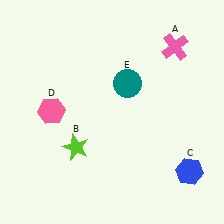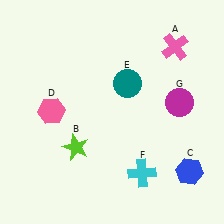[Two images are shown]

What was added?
A cyan cross (F), a magenta circle (G) were added in Image 2.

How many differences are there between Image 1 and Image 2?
There are 2 differences between the two images.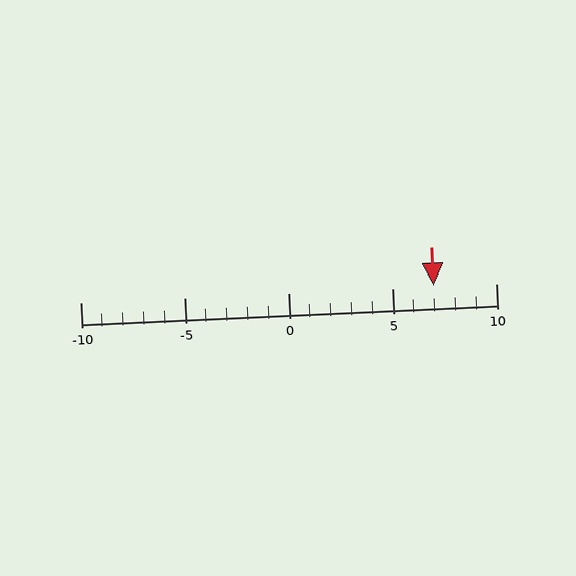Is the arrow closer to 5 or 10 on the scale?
The arrow is closer to 5.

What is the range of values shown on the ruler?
The ruler shows values from -10 to 10.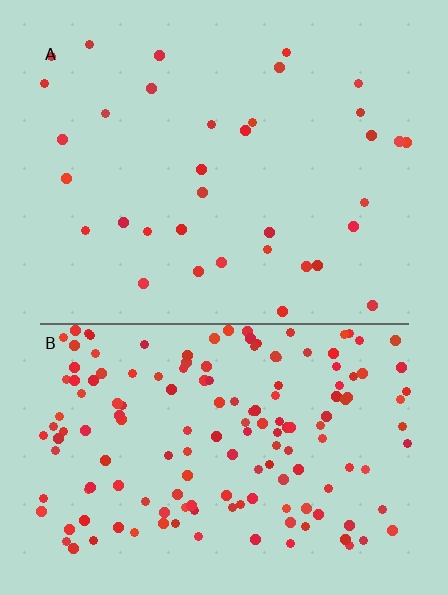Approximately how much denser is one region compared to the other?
Approximately 4.6× — region B over region A.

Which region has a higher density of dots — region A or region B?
B (the bottom).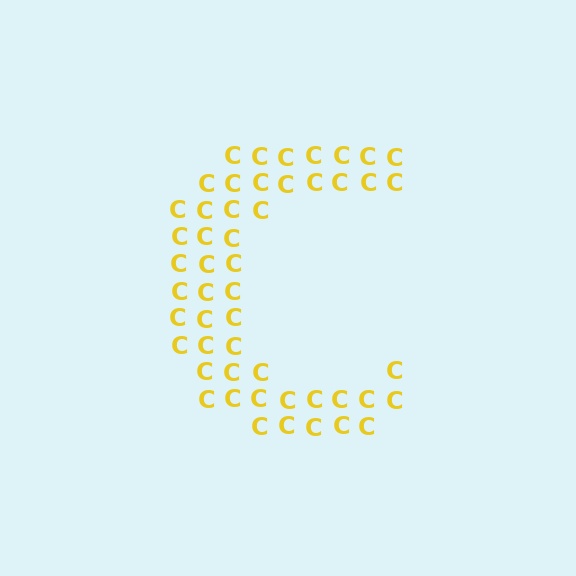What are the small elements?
The small elements are letter C's.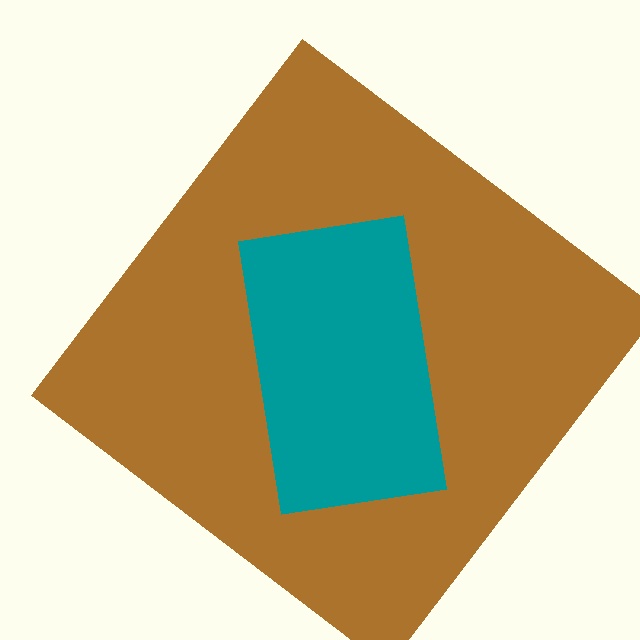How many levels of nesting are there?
2.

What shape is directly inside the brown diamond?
The teal rectangle.